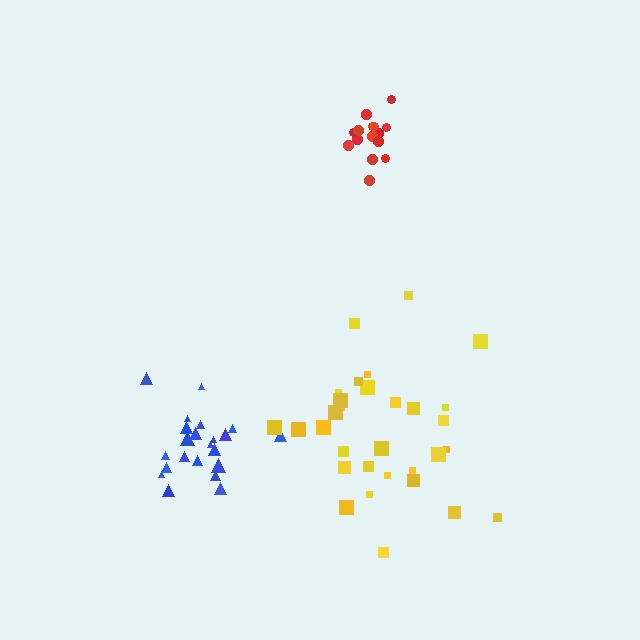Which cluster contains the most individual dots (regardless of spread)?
Yellow (31).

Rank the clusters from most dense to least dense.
red, blue, yellow.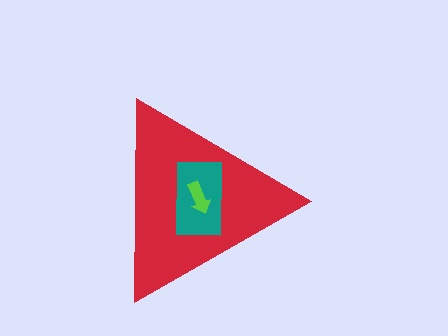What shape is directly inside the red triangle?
The teal rectangle.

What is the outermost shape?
The red triangle.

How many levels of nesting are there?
3.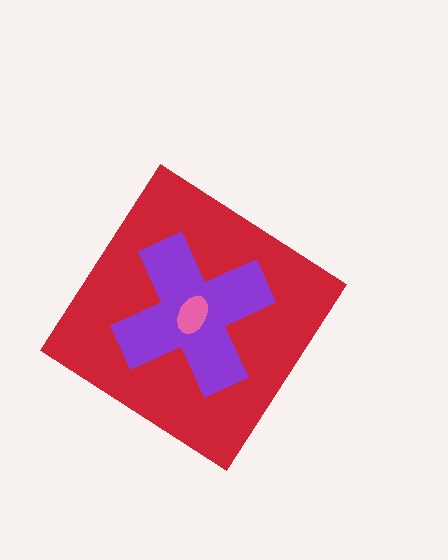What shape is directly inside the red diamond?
The purple cross.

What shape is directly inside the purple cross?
The pink ellipse.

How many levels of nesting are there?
3.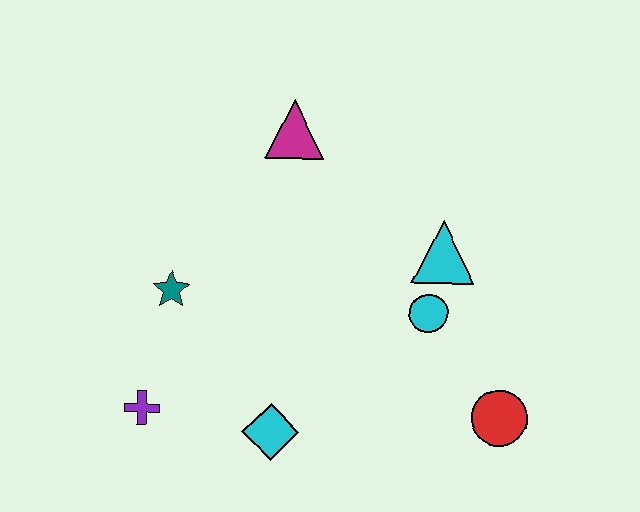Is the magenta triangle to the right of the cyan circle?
No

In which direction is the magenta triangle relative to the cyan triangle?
The magenta triangle is to the left of the cyan triangle.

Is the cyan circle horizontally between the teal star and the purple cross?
No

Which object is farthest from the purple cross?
The red circle is farthest from the purple cross.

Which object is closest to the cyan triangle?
The cyan circle is closest to the cyan triangle.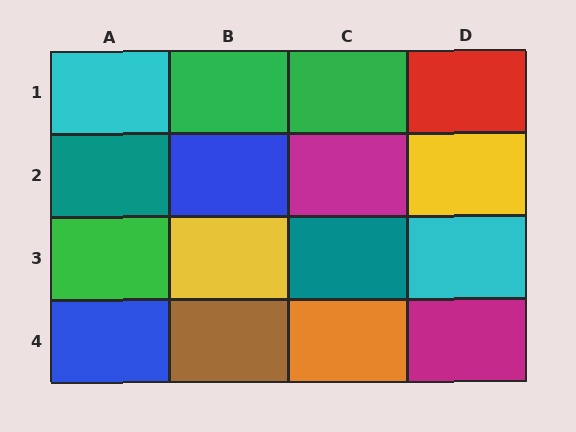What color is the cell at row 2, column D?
Yellow.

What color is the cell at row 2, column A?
Teal.